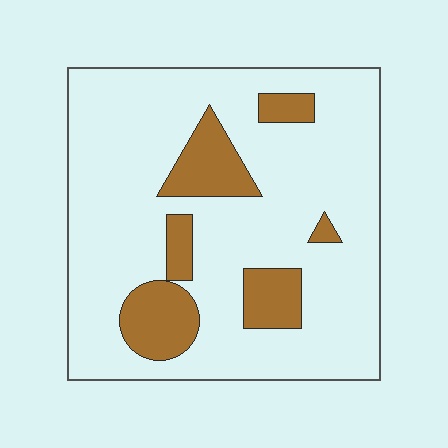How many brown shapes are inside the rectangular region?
6.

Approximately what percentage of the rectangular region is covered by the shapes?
Approximately 20%.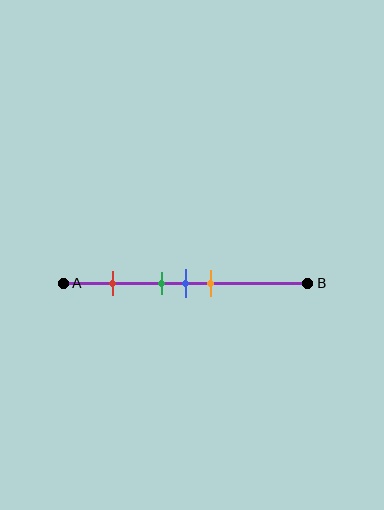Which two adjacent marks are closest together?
The green and blue marks are the closest adjacent pair.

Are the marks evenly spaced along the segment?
No, the marks are not evenly spaced.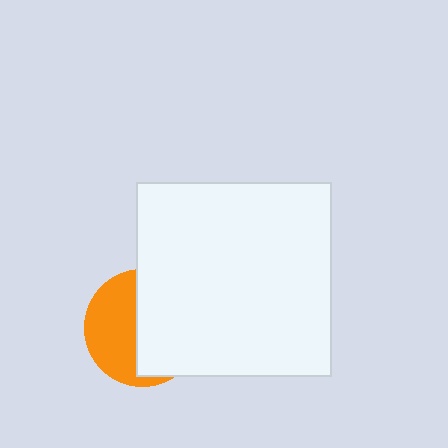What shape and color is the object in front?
The object in front is a white square.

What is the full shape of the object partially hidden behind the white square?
The partially hidden object is an orange circle.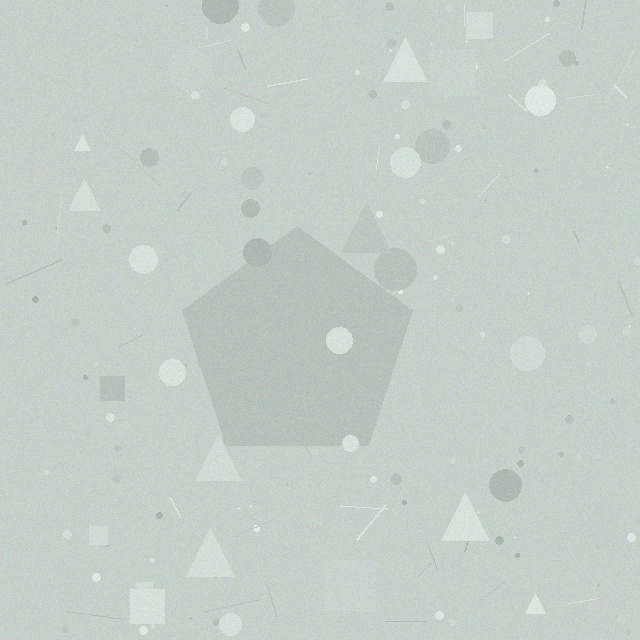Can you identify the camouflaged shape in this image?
The camouflaged shape is a pentagon.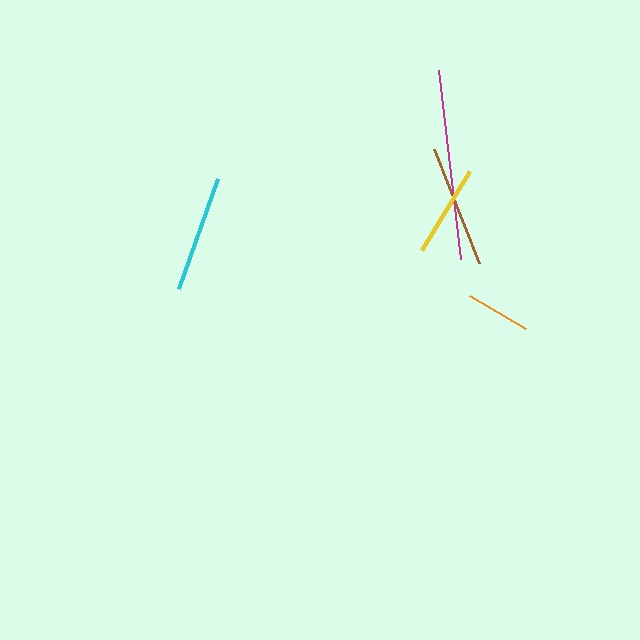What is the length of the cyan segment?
The cyan segment is approximately 117 pixels long.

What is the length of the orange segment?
The orange segment is approximately 65 pixels long.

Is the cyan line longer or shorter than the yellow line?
The cyan line is longer than the yellow line.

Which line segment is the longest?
The magenta line is the longest at approximately 191 pixels.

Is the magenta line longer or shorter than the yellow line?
The magenta line is longer than the yellow line.